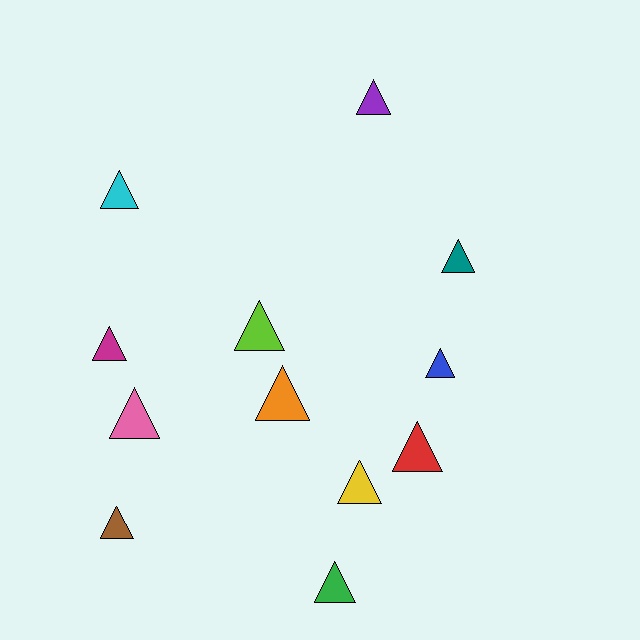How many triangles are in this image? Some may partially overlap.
There are 12 triangles.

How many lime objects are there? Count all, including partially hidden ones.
There is 1 lime object.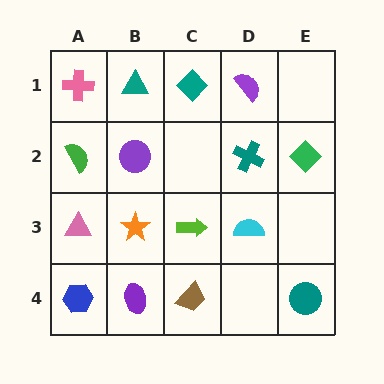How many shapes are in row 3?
4 shapes.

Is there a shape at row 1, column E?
No, that cell is empty.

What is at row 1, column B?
A teal triangle.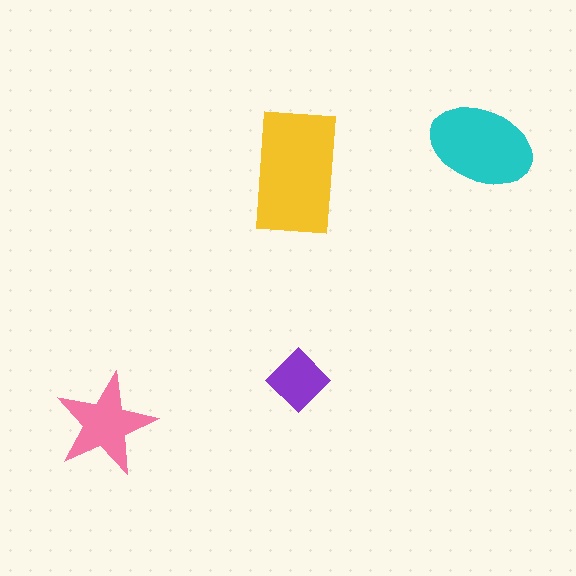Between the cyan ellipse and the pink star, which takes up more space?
The cyan ellipse.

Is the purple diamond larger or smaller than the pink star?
Smaller.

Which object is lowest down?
The pink star is bottommost.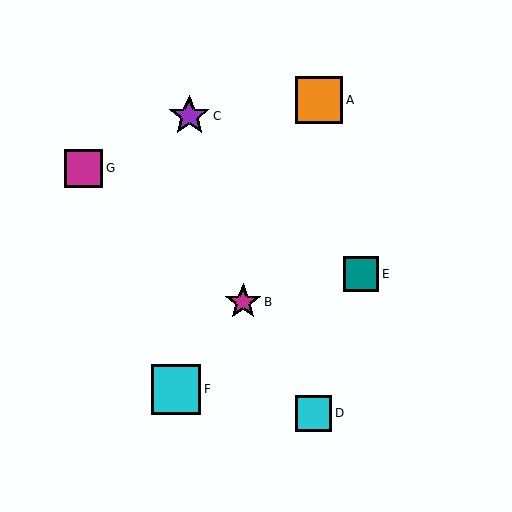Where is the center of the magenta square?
The center of the magenta square is at (83, 168).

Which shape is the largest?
The cyan square (labeled F) is the largest.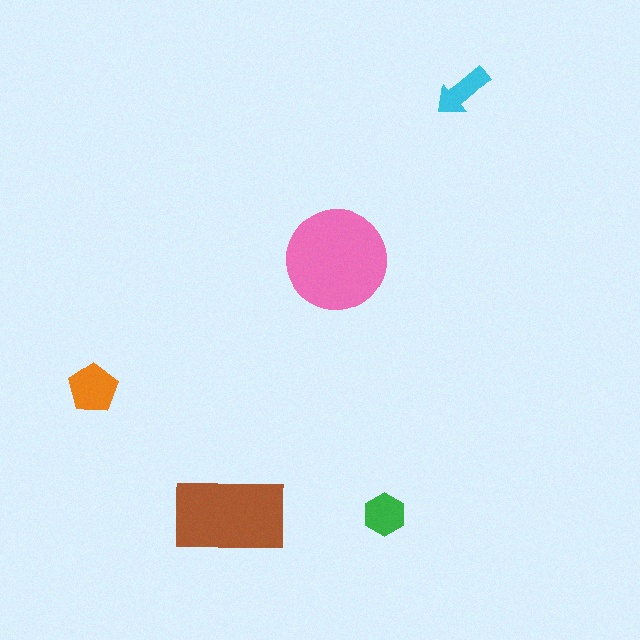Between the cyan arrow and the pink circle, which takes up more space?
The pink circle.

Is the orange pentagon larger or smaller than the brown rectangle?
Smaller.